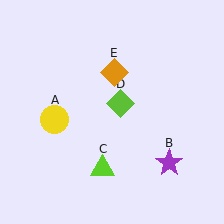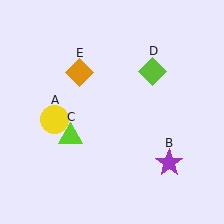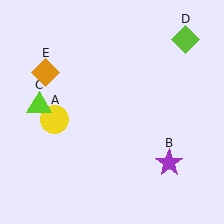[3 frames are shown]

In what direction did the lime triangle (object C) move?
The lime triangle (object C) moved up and to the left.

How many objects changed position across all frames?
3 objects changed position: lime triangle (object C), lime diamond (object D), orange diamond (object E).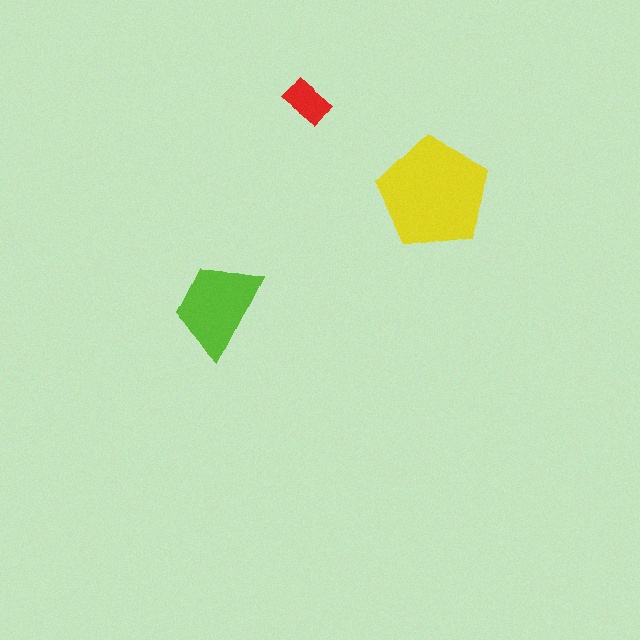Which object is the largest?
The yellow pentagon.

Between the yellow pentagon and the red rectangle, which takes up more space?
The yellow pentagon.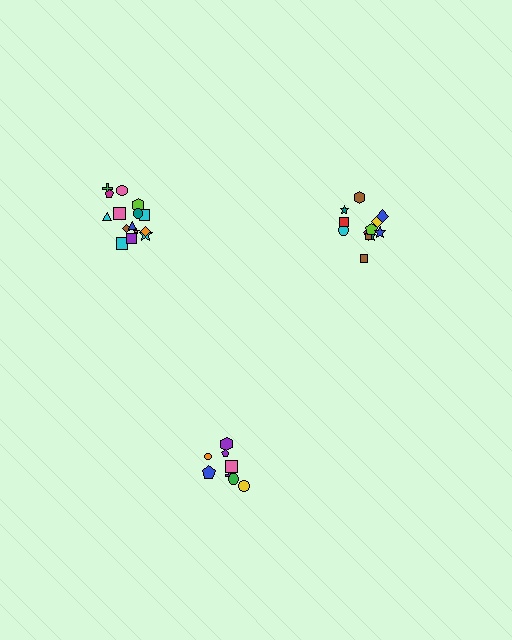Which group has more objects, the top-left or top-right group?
The top-left group.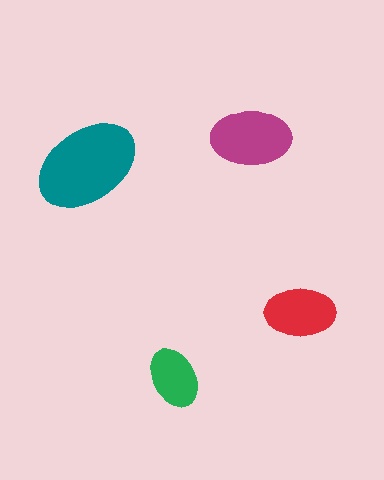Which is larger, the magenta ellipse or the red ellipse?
The magenta one.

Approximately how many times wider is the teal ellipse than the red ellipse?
About 1.5 times wider.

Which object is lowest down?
The green ellipse is bottommost.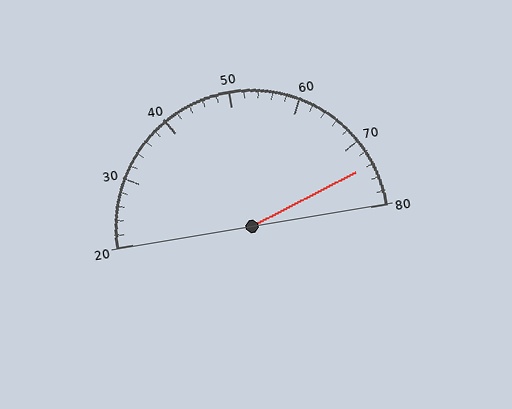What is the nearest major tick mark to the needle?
The nearest major tick mark is 70.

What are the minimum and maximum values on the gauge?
The gauge ranges from 20 to 80.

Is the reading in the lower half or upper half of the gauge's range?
The reading is in the upper half of the range (20 to 80).